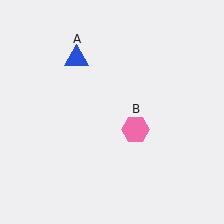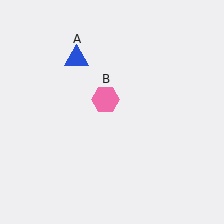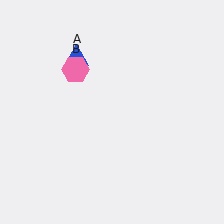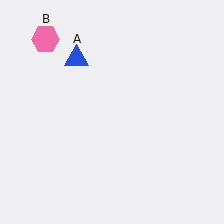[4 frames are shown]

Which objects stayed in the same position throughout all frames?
Blue triangle (object A) remained stationary.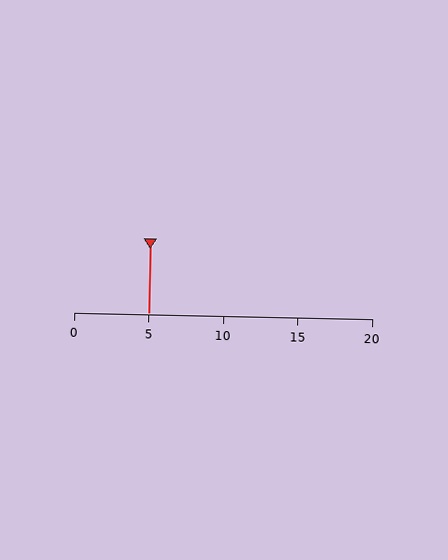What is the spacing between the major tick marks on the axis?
The major ticks are spaced 5 apart.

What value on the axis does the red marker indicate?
The marker indicates approximately 5.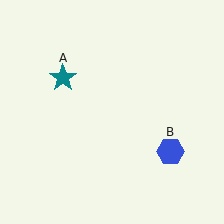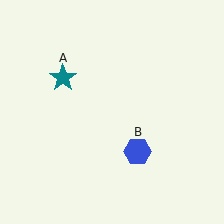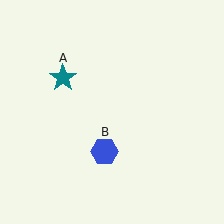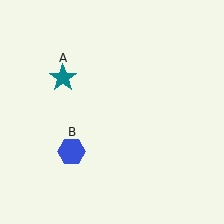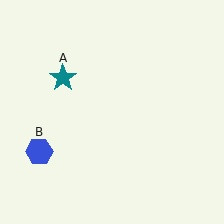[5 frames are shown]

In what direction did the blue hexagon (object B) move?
The blue hexagon (object B) moved left.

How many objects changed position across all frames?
1 object changed position: blue hexagon (object B).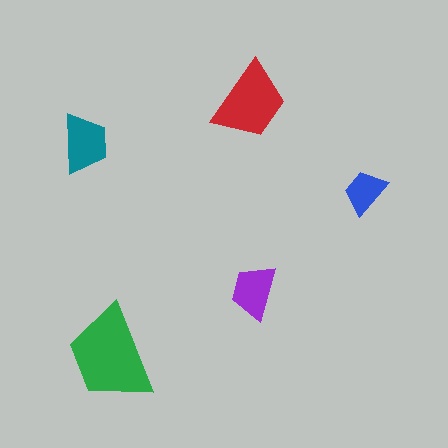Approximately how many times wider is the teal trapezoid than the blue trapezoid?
About 1.5 times wider.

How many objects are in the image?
There are 5 objects in the image.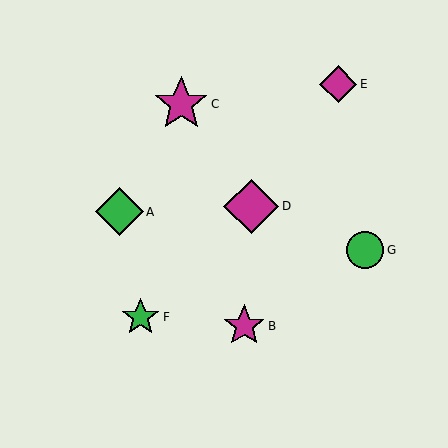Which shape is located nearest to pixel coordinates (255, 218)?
The magenta diamond (labeled D) at (251, 206) is nearest to that location.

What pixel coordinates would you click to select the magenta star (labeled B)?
Click at (244, 326) to select the magenta star B.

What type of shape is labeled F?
Shape F is a green star.